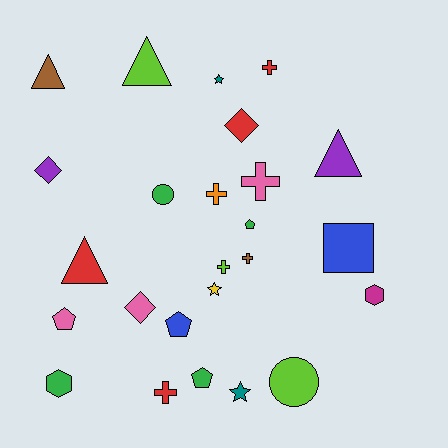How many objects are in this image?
There are 25 objects.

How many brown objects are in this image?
There are 2 brown objects.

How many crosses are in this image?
There are 6 crosses.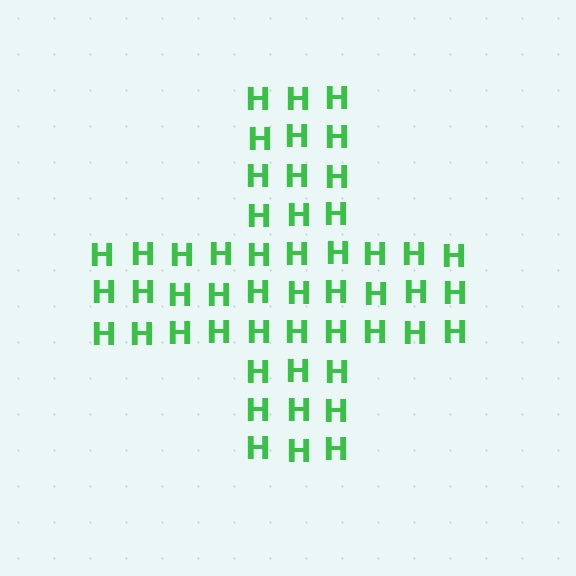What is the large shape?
The large shape is a cross.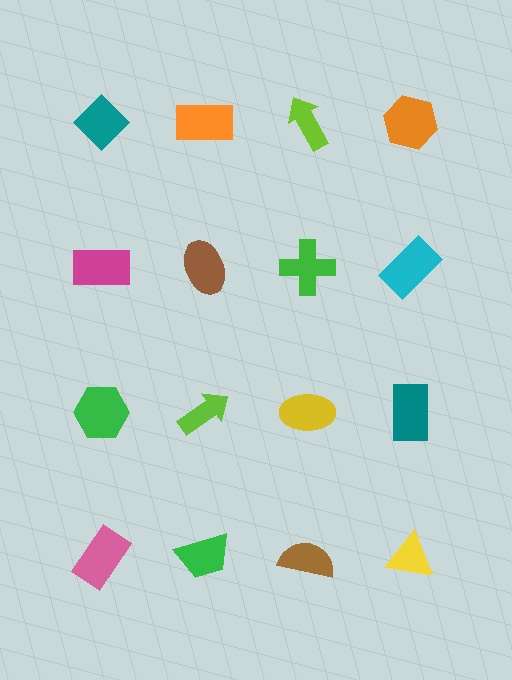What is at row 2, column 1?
A magenta rectangle.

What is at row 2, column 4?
A cyan rectangle.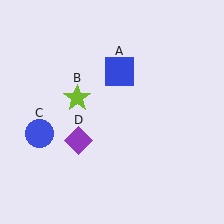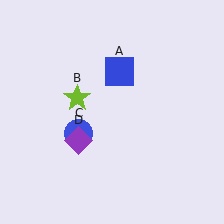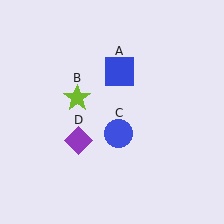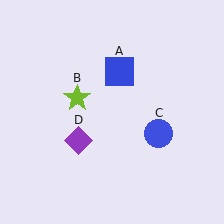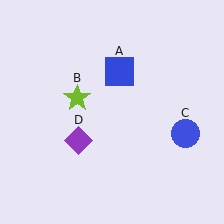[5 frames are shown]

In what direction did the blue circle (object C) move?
The blue circle (object C) moved right.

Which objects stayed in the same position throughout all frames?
Blue square (object A) and lime star (object B) and purple diamond (object D) remained stationary.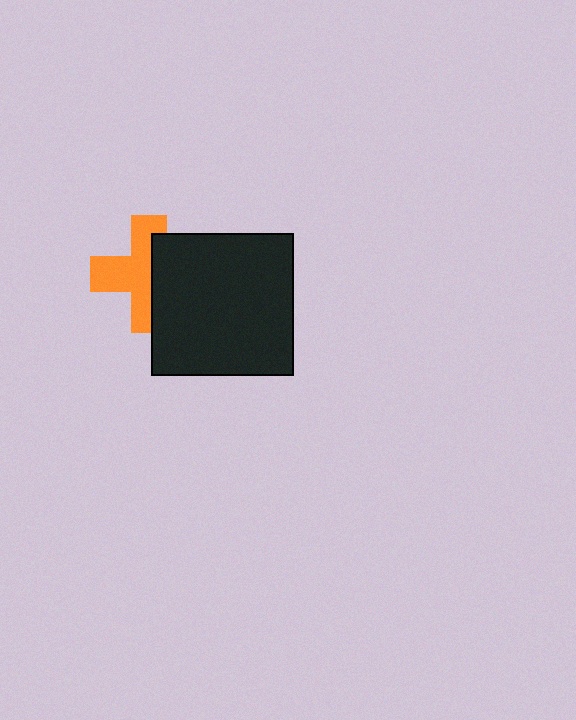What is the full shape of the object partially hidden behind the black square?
The partially hidden object is an orange cross.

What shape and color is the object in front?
The object in front is a black square.